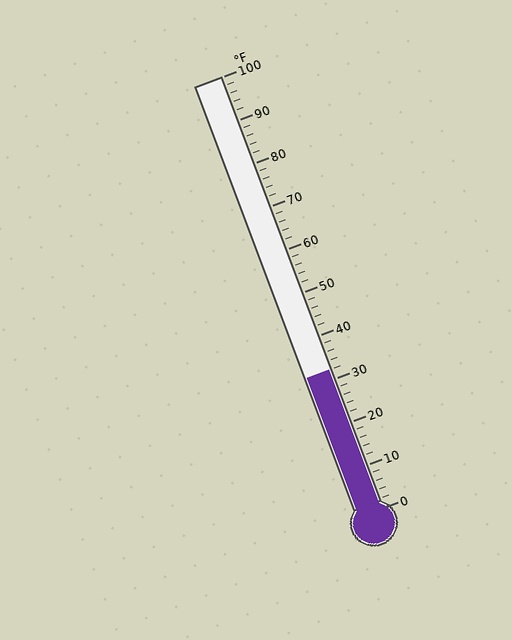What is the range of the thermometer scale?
The thermometer scale ranges from 0°F to 100°F.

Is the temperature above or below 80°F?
The temperature is below 80°F.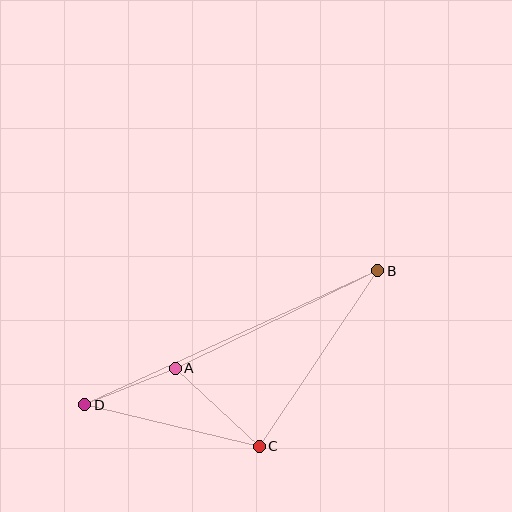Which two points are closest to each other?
Points A and D are closest to each other.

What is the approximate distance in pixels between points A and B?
The distance between A and B is approximately 225 pixels.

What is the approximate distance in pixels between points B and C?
The distance between B and C is approximately 212 pixels.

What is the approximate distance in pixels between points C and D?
The distance between C and D is approximately 180 pixels.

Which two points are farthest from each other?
Points B and D are farthest from each other.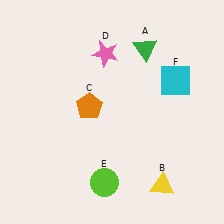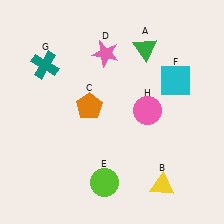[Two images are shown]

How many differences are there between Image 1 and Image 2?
There are 2 differences between the two images.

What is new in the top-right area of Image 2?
A pink circle (H) was added in the top-right area of Image 2.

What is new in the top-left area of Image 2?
A teal cross (G) was added in the top-left area of Image 2.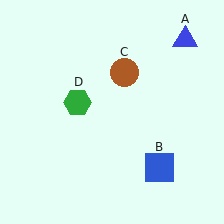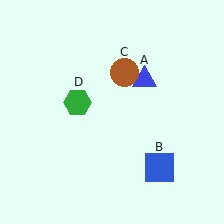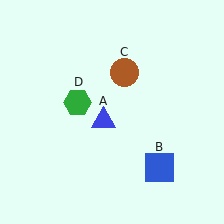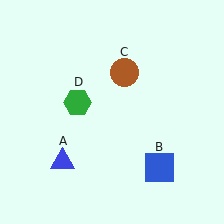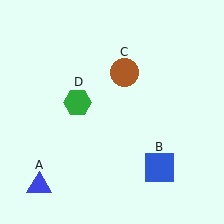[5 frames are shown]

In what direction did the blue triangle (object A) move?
The blue triangle (object A) moved down and to the left.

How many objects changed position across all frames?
1 object changed position: blue triangle (object A).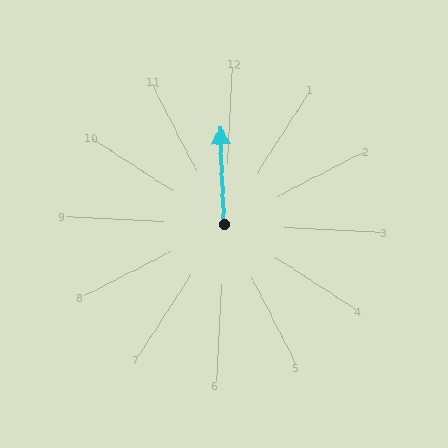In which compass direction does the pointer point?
North.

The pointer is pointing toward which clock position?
Roughly 12 o'clock.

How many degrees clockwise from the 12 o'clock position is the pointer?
Approximately 355 degrees.